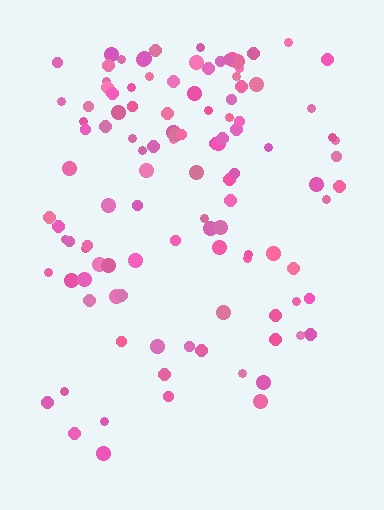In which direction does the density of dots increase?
From bottom to top, with the top side densest.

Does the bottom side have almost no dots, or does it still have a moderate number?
Still a moderate number, just noticeably fewer than the top.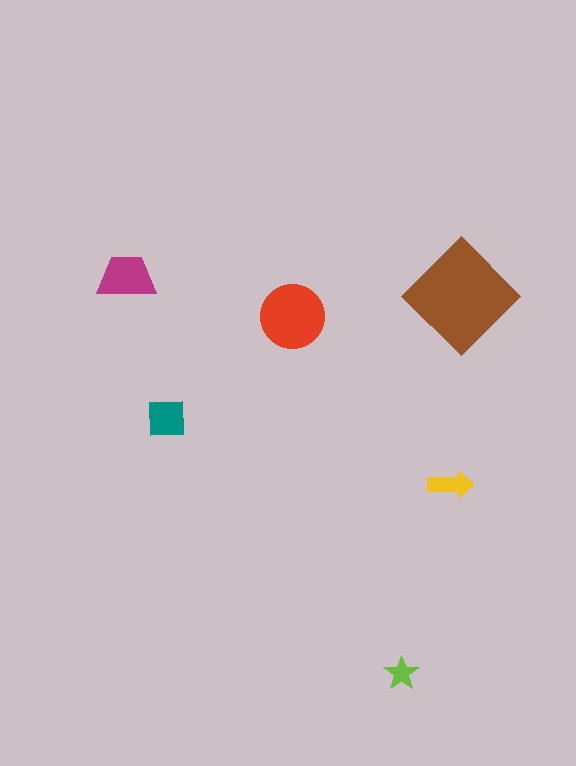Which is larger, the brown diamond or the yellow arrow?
The brown diamond.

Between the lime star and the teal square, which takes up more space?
The teal square.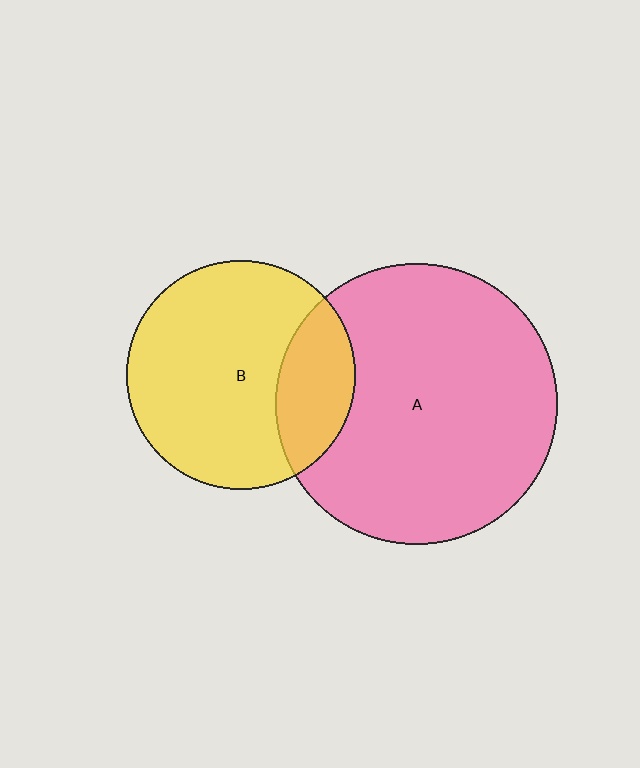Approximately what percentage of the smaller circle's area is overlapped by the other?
Approximately 25%.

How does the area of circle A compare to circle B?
Approximately 1.5 times.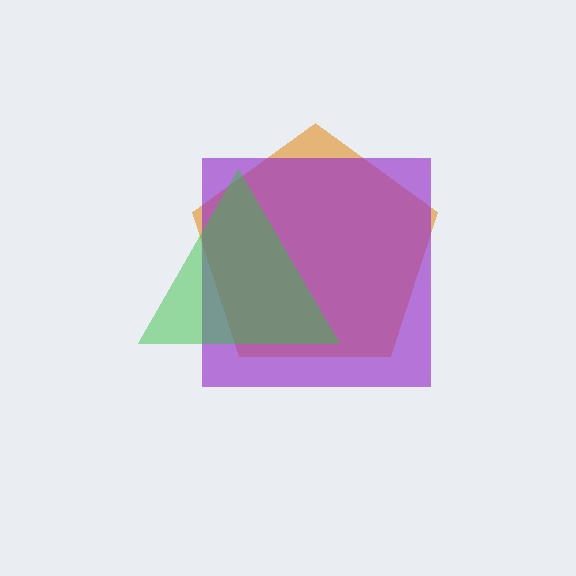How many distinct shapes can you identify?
There are 3 distinct shapes: an orange pentagon, a purple square, a green triangle.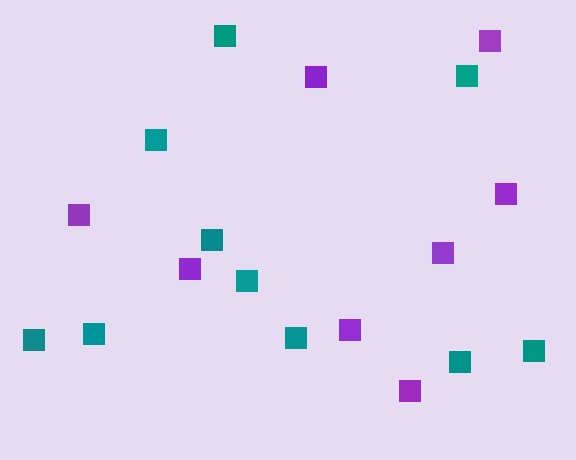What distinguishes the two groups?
There are 2 groups: one group of teal squares (10) and one group of purple squares (8).